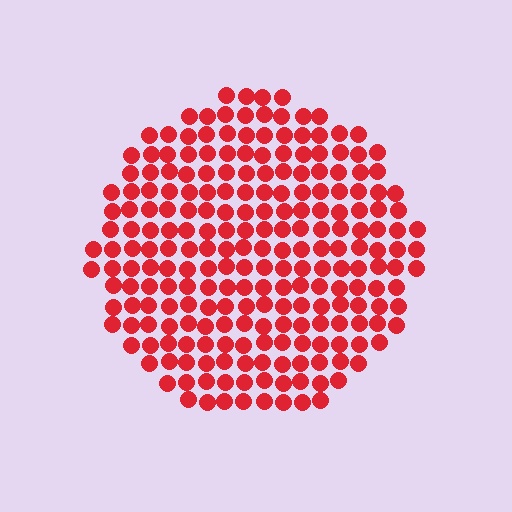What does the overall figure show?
The overall figure shows a circle.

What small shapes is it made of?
It is made of small circles.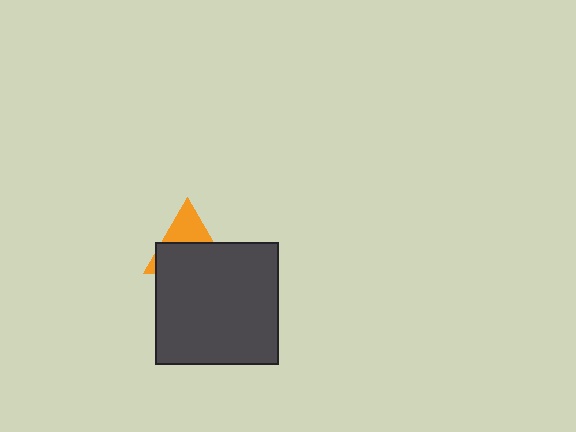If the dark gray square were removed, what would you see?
You would see the complete orange triangle.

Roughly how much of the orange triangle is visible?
A small part of it is visible (roughly 38%).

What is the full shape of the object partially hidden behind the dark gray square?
The partially hidden object is an orange triangle.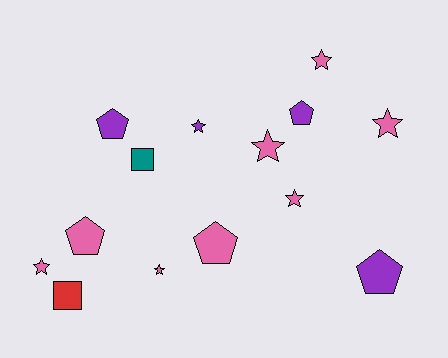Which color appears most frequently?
Pink, with 8 objects.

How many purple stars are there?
There is 1 purple star.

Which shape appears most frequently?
Star, with 7 objects.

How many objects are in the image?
There are 14 objects.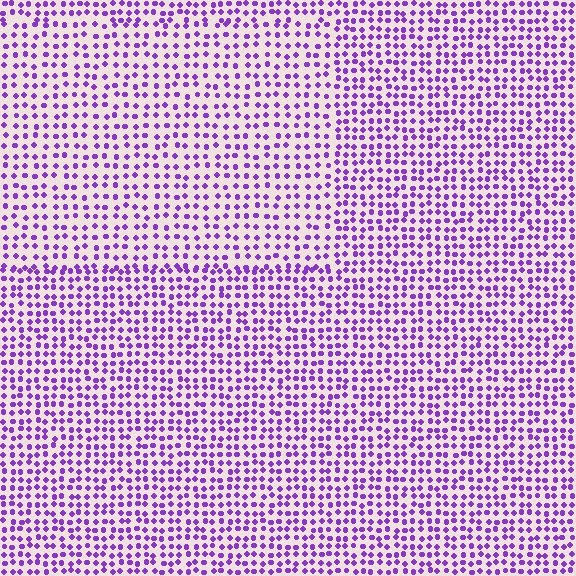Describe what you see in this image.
The image contains small purple elements arranged at two different densities. A rectangle-shaped region is visible where the elements are less densely packed than the surrounding area.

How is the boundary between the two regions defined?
The boundary is defined by a change in element density (approximately 1.5x ratio). All elements are the same color, size, and shape.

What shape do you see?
I see a rectangle.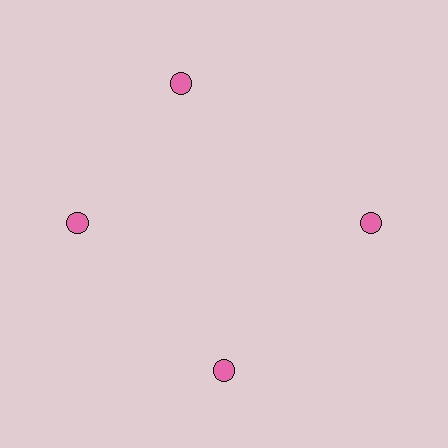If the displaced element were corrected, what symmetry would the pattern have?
It would have 4-fold rotational symmetry — the pattern would map onto itself every 90 degrees.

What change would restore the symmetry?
The symmetry would be restored by rotating it back into even spacing with its neighbors so that all 4 circles sit at equal angles and equal distance from the center.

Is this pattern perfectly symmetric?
No. The 4 pink circles are arranged in a ring, but one element near the 12 o'clock position is rotated out of alignment along the ring, breaking the 4-fold rotational symmetry.